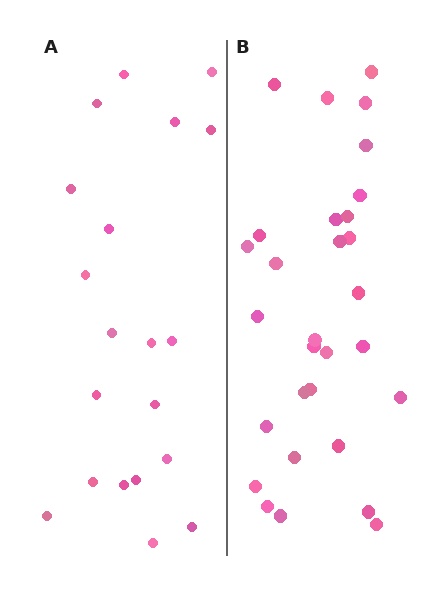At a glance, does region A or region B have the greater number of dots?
Region B (the right region) has more dots.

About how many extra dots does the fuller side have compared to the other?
Region B has roughly 10 or so more dots than region A.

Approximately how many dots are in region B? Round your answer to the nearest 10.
About 30 dots.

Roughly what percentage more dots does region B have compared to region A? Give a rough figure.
About 50% more.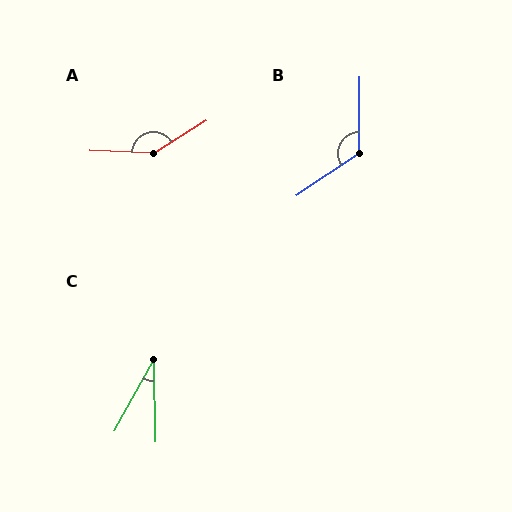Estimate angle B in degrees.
Approximately 124 degrees.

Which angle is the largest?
A, at approximately 146 degrees.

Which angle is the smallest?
C, at approximately 30 degrees.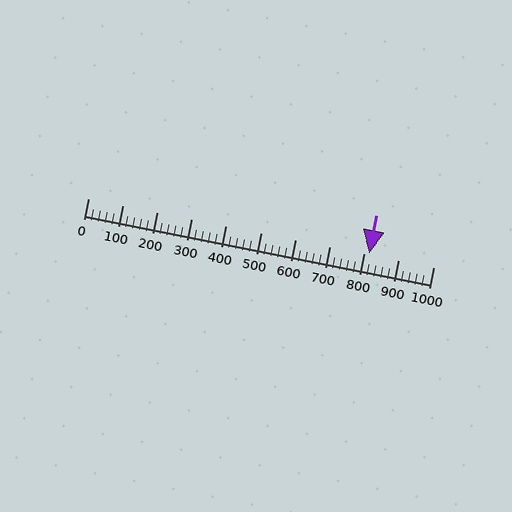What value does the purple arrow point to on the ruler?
The purple arrow points to approximately 814.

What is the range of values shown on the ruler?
The ruler shows values from 0 to 1000.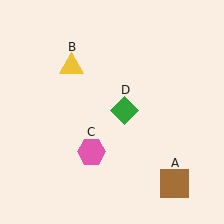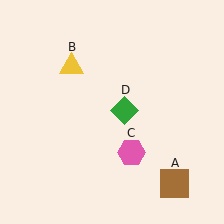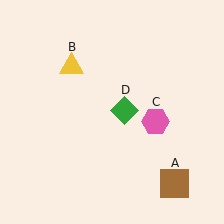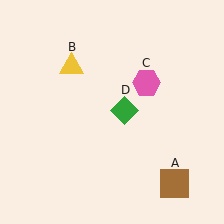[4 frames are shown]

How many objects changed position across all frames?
1 object changed position: pink hexagon (object C).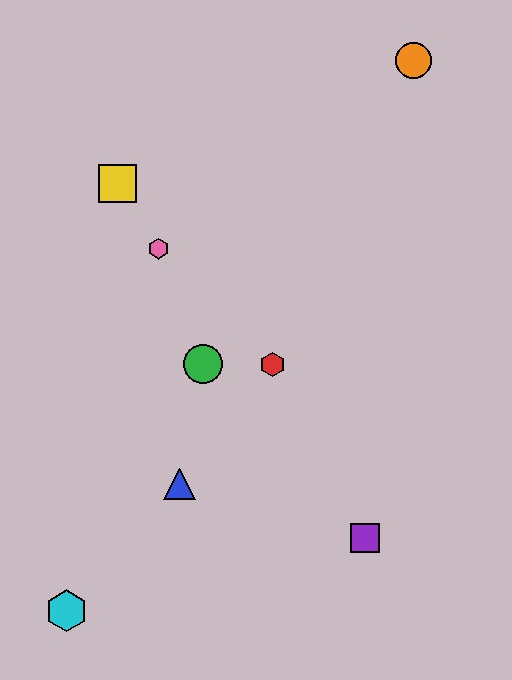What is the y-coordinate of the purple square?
The purple square is at y≈538.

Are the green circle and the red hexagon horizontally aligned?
Yes, both are at y≈364.